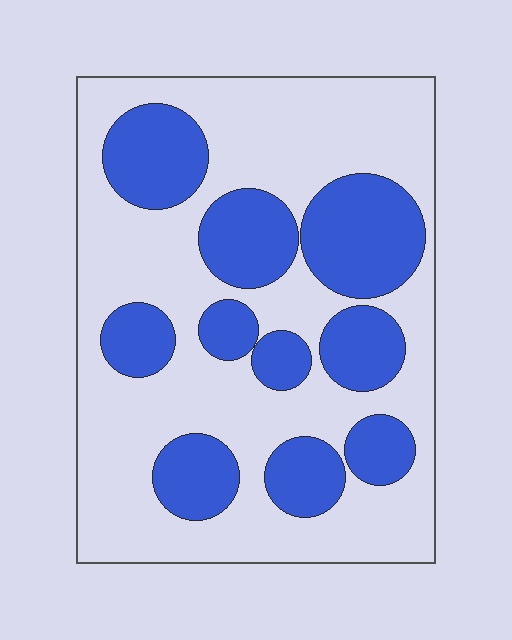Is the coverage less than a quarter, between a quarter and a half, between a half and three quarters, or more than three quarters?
Between a quarter and a half.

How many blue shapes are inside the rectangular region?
10.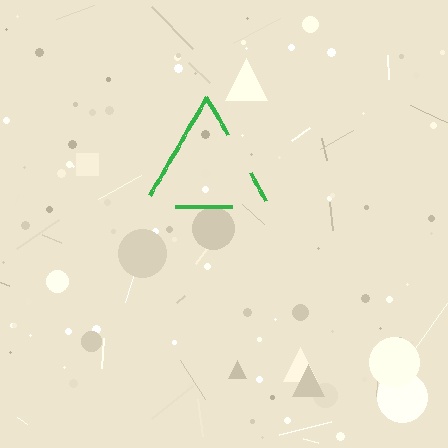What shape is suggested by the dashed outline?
The dashed outline suggests a triangle.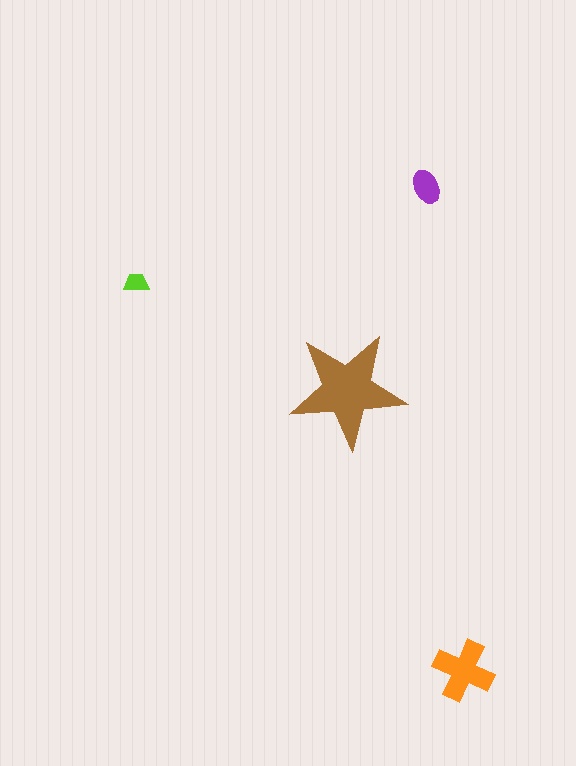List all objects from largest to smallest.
The brown star, the orange cross, the purple ellipse, the lime trapezoid.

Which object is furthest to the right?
The orange cross is rightmost.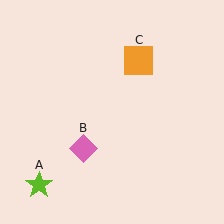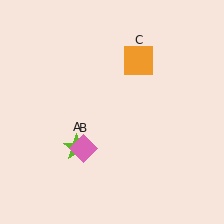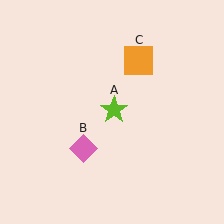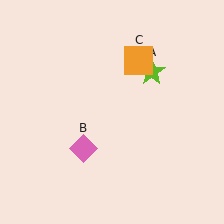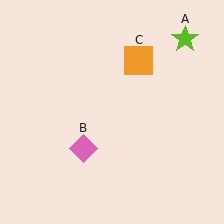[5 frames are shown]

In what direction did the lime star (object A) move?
The lime star (object A) moved up and to the right.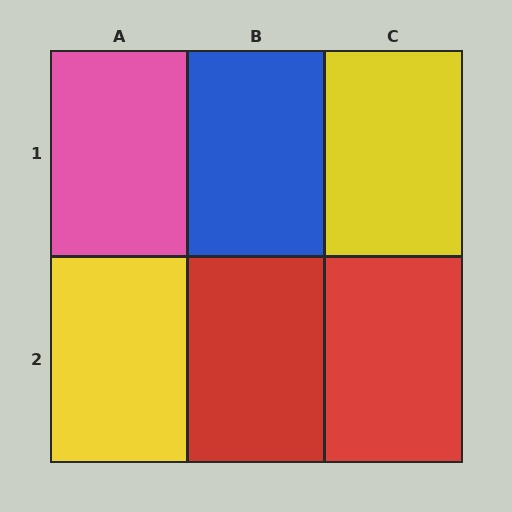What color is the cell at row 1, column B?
Blue.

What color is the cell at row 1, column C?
Yellow.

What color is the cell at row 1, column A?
Pink.